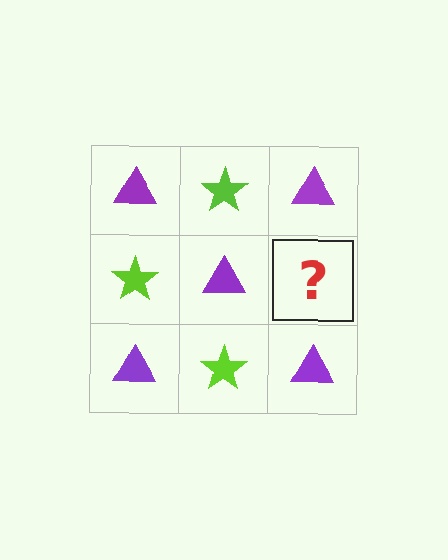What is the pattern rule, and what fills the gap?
The rule is that it alternates purple triangle and lime star in a checkerboard pattern. The gap should be filled with a lime star.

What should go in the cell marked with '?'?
The missing cell should contain a lime star.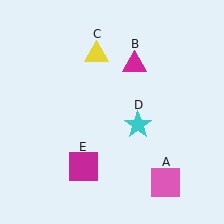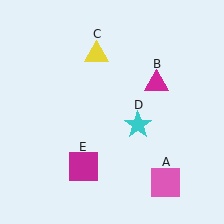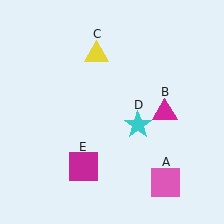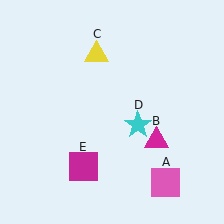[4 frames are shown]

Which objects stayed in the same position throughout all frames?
Pink square (object A) and yellow triangle (object C) and cyan star (object D) and magenta square (object E) remained stationary.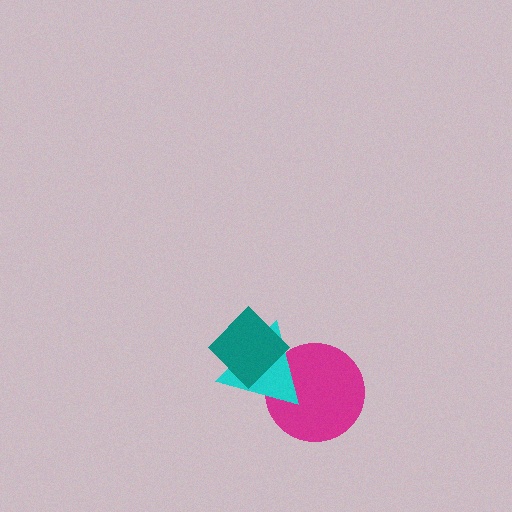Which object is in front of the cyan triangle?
The teal diamond is in front of the cyan triangle.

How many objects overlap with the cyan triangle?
2 objects overlap with the cyan triangle.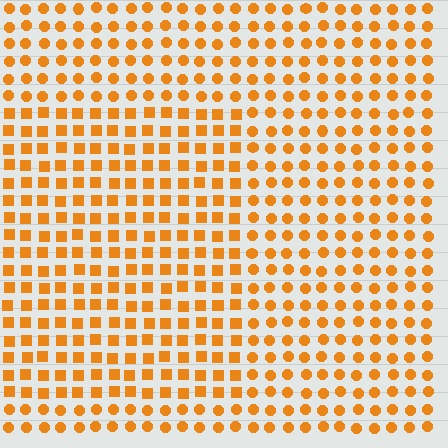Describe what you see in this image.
The image is filled with small orange elements arranged in a uniform grid. A rectangle-shaped region contains squares, while the surrounding area contains circles. The boundary is defined purely by the change in element shape.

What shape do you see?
I see a rectangle.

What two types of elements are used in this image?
The image uses squares inside the rectangle region and circles outside it.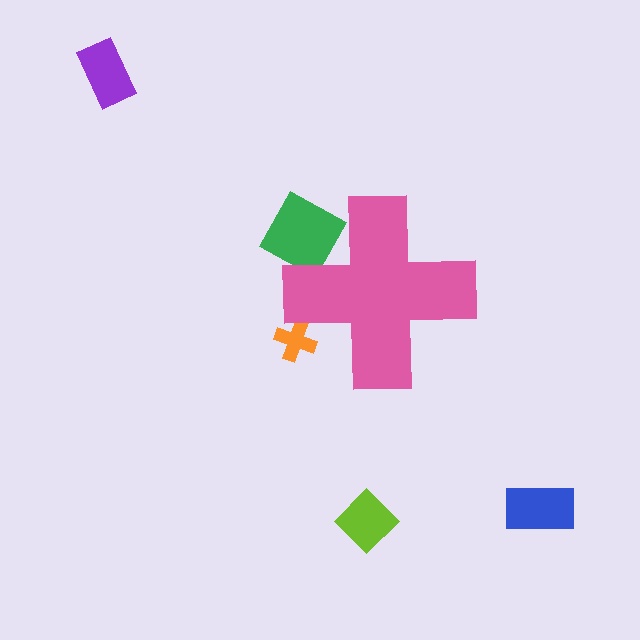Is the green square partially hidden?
Yes, the green square is partially hidden behind the pink cross.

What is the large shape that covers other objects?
A pink cross.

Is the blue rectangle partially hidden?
No, the blue rectangle is fully visible.